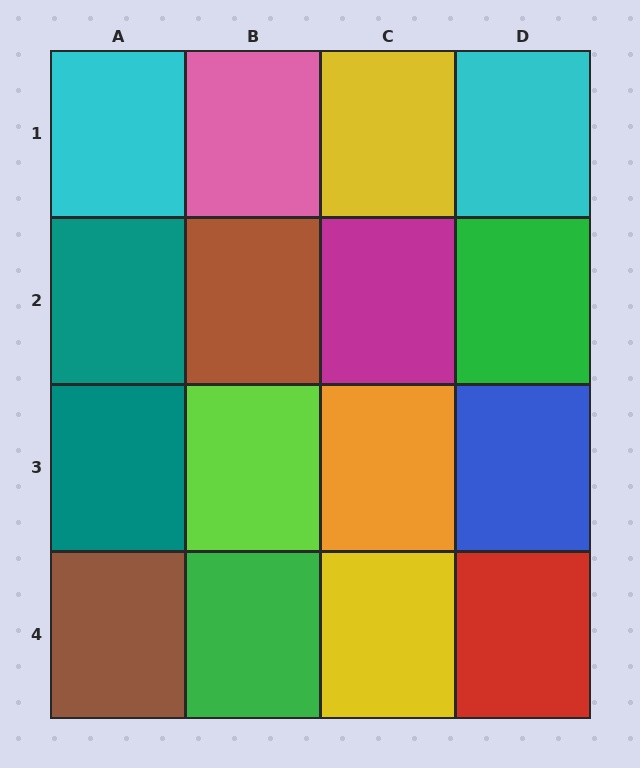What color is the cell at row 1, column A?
Cyan.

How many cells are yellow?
2 cells are yellow.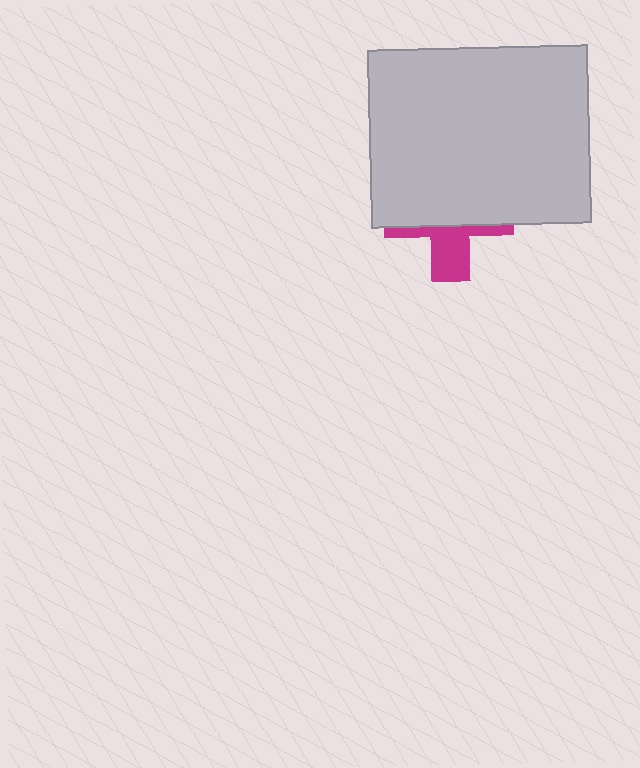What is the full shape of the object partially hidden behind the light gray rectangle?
The partially hidden object is a magenta cross.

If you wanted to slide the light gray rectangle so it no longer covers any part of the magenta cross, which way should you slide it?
Slide it up — that is the most direct way to separate the two shapes.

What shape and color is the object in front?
The object in front is a light gray rectangle.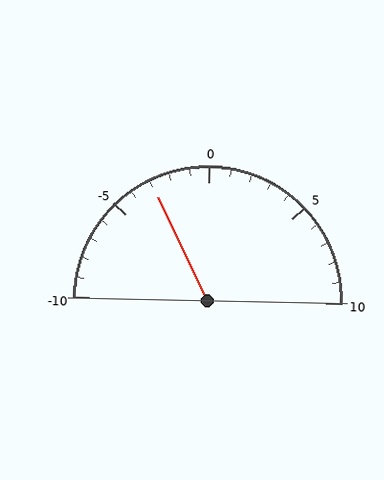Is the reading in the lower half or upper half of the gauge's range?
The reading is in the lower half of the range (-10 to 10).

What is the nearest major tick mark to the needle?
The nearest major tick mark is -5.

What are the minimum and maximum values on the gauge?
The gauge ranges from -10 to 10.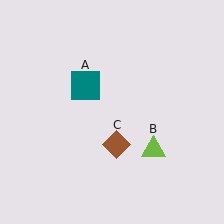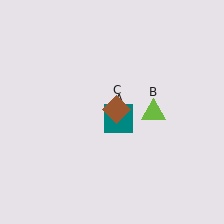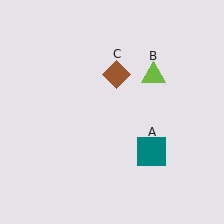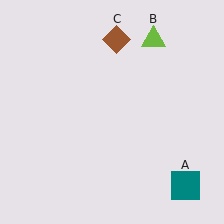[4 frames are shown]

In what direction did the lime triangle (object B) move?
The lime triangle (object B) moved up.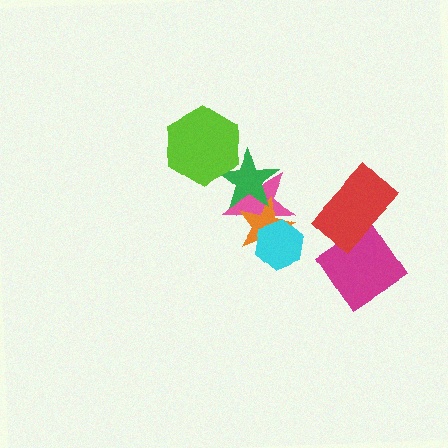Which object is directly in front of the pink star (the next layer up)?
The orange star is directly in front of the pink star.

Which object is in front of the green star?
The lime hexagon is in front of the green star.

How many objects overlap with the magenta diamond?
1 object overlaps with the magenta diamond.